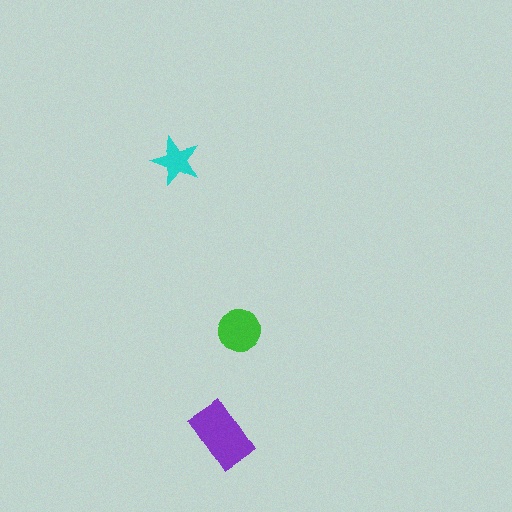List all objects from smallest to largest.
The cyan star, the green circle, the purple rectangle.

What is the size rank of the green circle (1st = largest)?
2nd.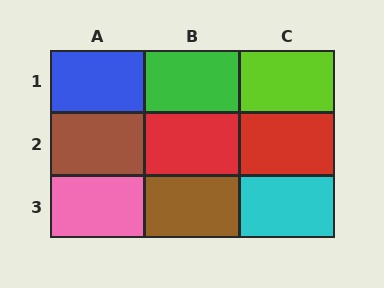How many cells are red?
2 cells are red.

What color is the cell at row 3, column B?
Brown.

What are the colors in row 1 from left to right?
Blue, green, lime.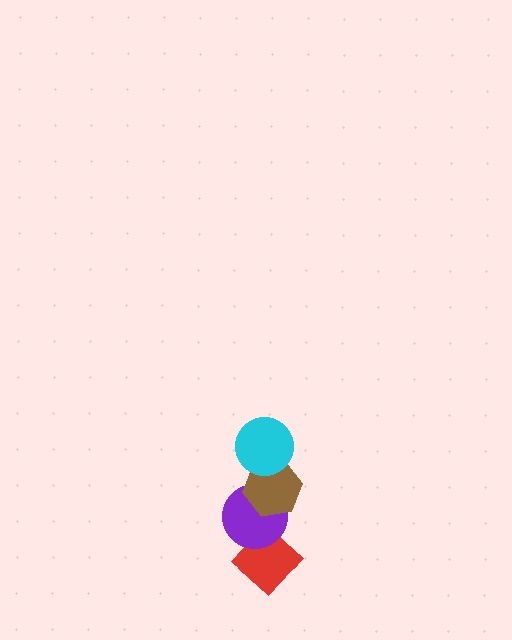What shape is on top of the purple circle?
The brown hexagon is on top of the purple circle.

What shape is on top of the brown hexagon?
The cyan circle is on top of the brown hexagon.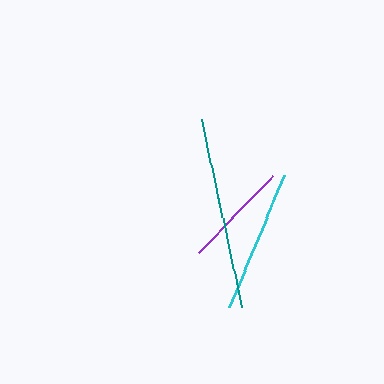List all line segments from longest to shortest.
From longest to shortest: teal, cyan, purple.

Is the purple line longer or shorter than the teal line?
The teal line is longer than the purple line.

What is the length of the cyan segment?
The cyan segment is approximately 143 pixels long.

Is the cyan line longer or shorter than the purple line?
The cyan line is longer than the purple line.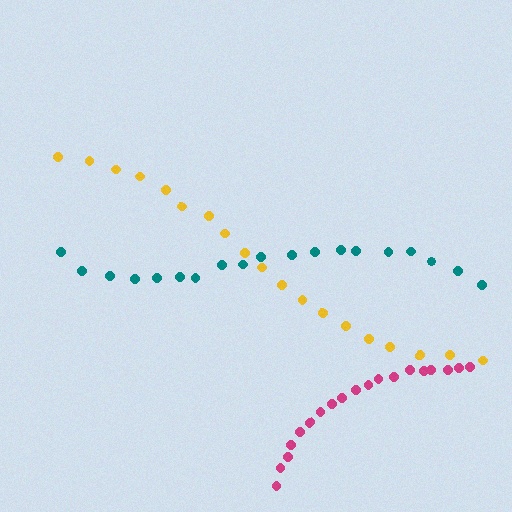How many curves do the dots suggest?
There are 3 distinct paths.